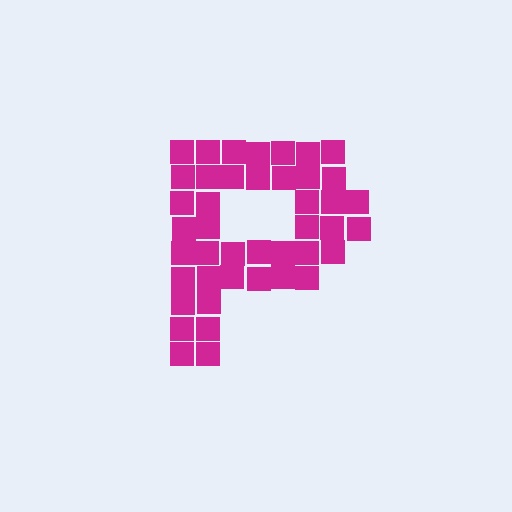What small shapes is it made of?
It is made of small squares.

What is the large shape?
The large shape is the letter P.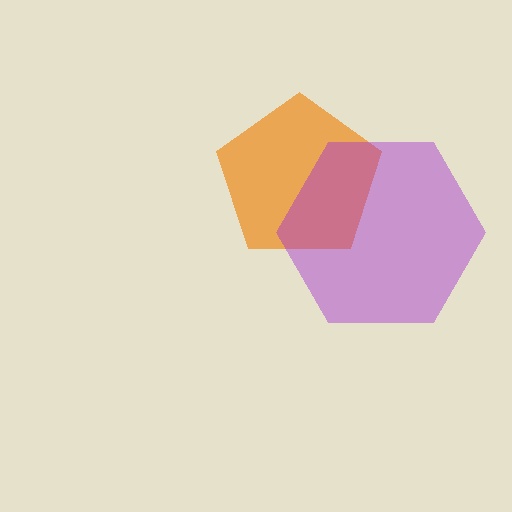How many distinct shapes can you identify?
There are 2 distinct shapes: an orange pentagon, a purple hexagon.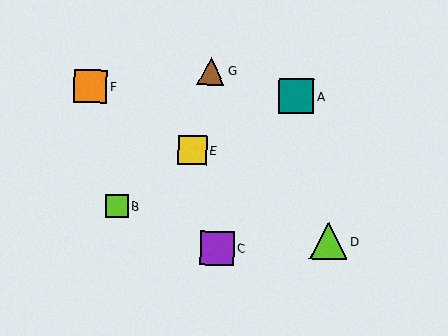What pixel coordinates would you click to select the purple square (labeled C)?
Click at (217, 248) to select the purple square C.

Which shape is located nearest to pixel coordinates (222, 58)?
The brown triangle (labeled G) at (211, 71) is nearest to that location.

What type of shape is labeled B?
Shape B is a lime square.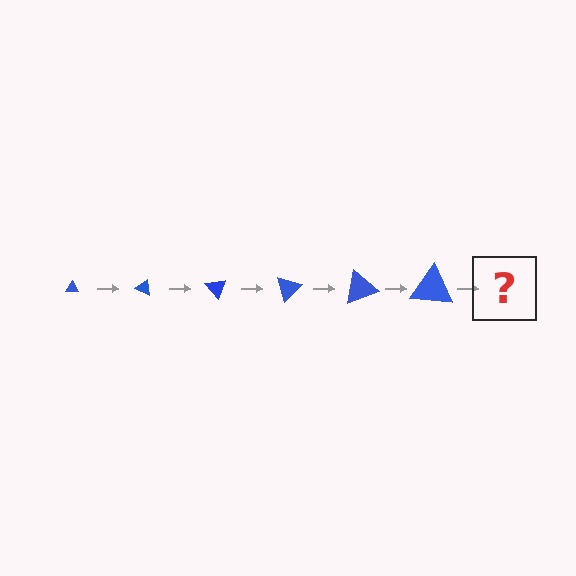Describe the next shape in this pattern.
It should be a triangle, larger than the previous one and rotated 150 degrees from the start.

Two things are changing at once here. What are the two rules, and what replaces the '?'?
The two rules are that the triangle grows larger each step and it rotates 25 degrees each step. The '?' should be a triangle, larger than the previous one and rotated 150 degrees from the start.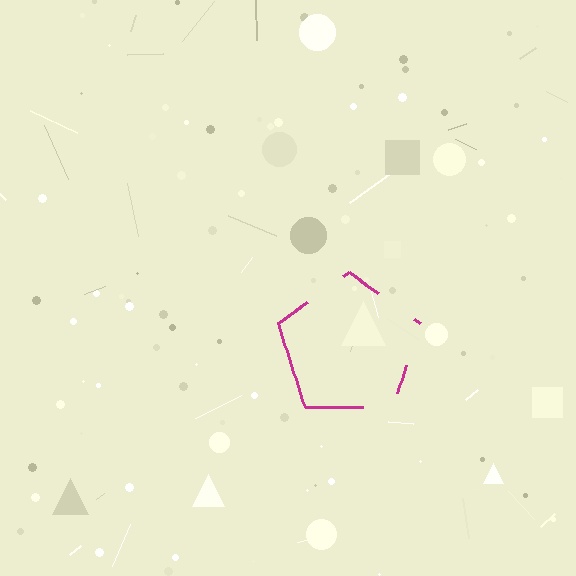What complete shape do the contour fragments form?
The contour fragments form a pentagon.